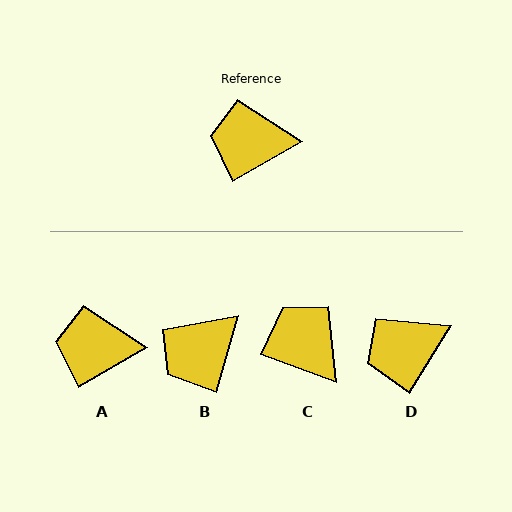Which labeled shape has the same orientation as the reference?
A.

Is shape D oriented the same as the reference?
No, it is off by about 28 degrees.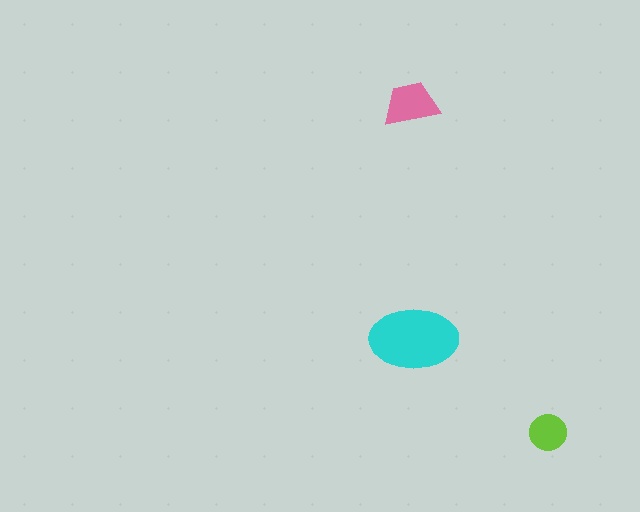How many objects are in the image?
There are 3 objects in the image.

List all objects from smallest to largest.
The lime circle, the pink trapezoid, the cyan ellipse.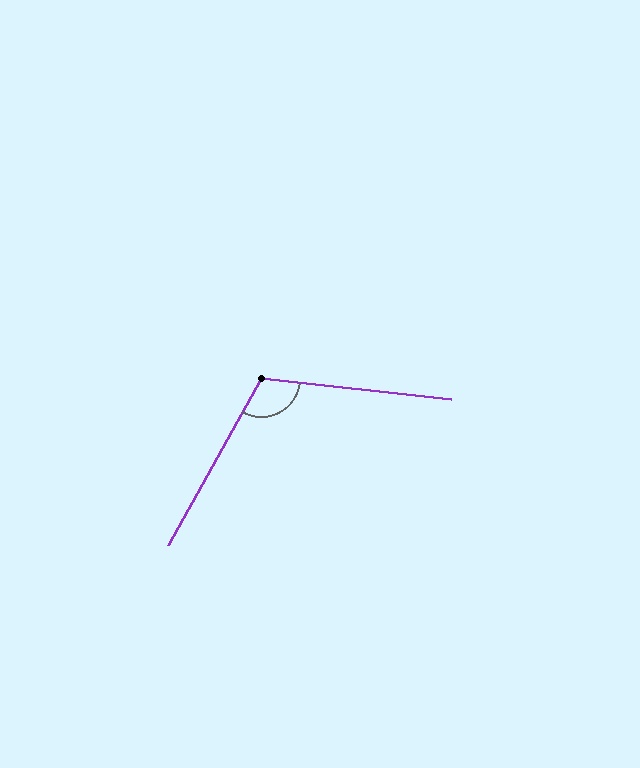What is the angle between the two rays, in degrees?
Approximately 113 degrees.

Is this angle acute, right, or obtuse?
It is obtuse.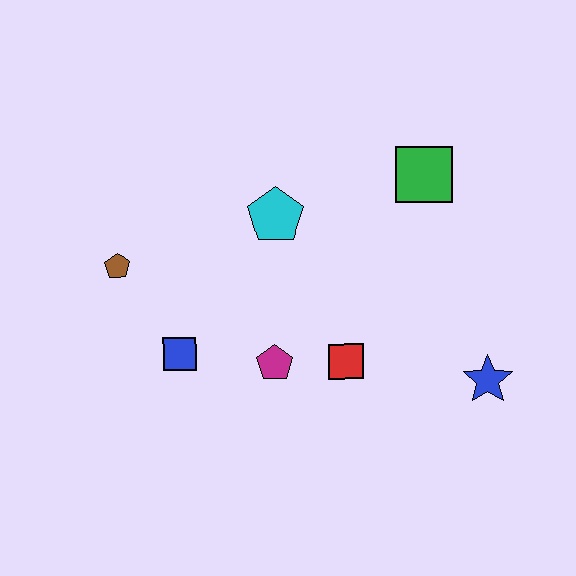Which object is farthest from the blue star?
The brown pentagon is farthest from the blue star.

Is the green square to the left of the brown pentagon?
No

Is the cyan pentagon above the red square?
Yes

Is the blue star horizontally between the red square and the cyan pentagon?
No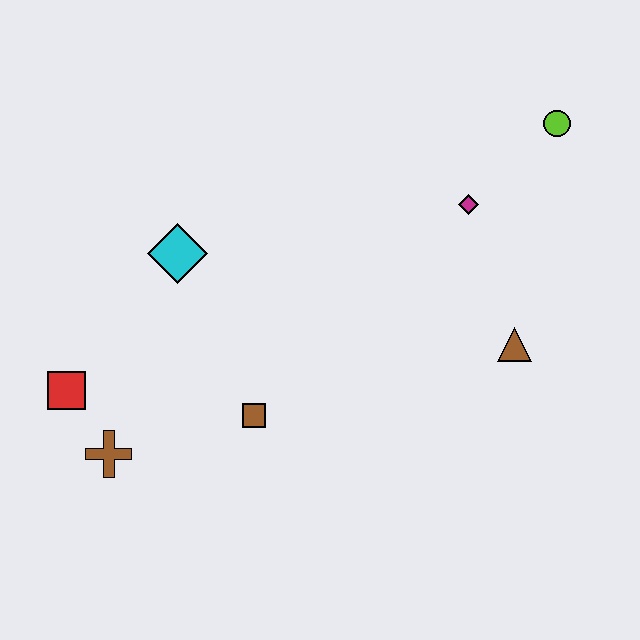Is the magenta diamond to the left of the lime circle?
Yes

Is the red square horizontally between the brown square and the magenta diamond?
No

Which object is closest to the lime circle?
The magenta diamond is closest to the lime circle.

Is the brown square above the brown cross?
Yes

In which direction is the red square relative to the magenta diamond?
The red square is to the left of the magenta diamond.